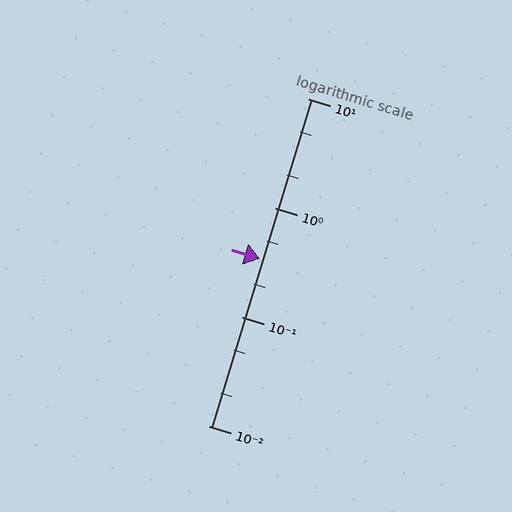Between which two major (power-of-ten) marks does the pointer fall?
The pointer is between 0.1 and 1.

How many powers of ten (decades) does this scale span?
The scale spans 3 decades, from 0.01 to 10.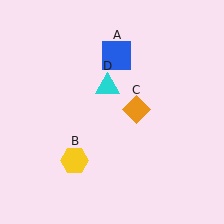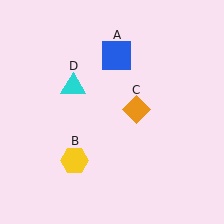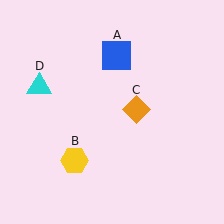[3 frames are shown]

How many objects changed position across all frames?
1 object changed position: cyan triangle (object D).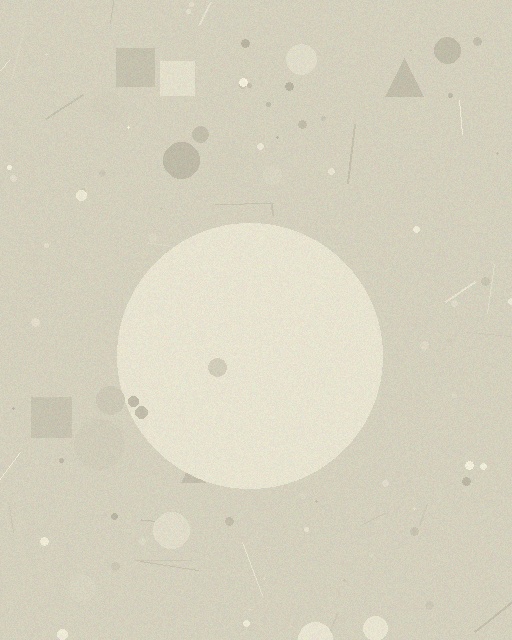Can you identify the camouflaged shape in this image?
The camouflaged shape is a circle.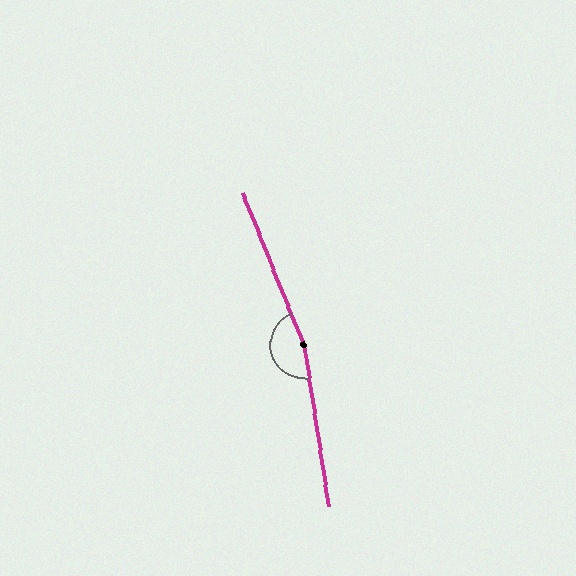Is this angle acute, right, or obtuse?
It is obtuse.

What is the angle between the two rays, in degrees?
Approximately 167 degrees.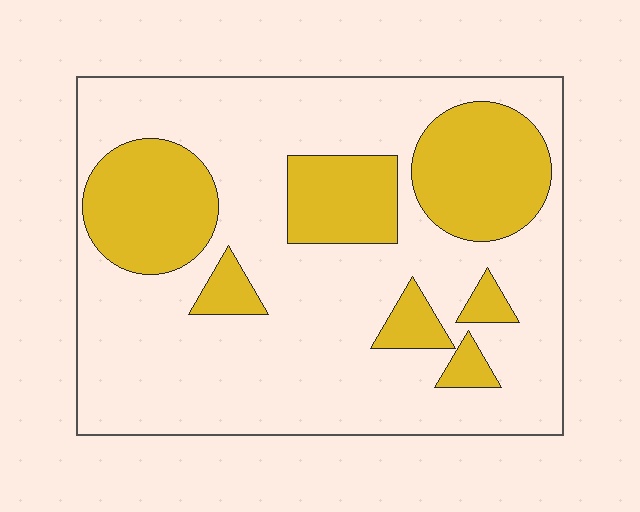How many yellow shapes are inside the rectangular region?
7.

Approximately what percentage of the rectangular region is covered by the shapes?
Approximately 30%.